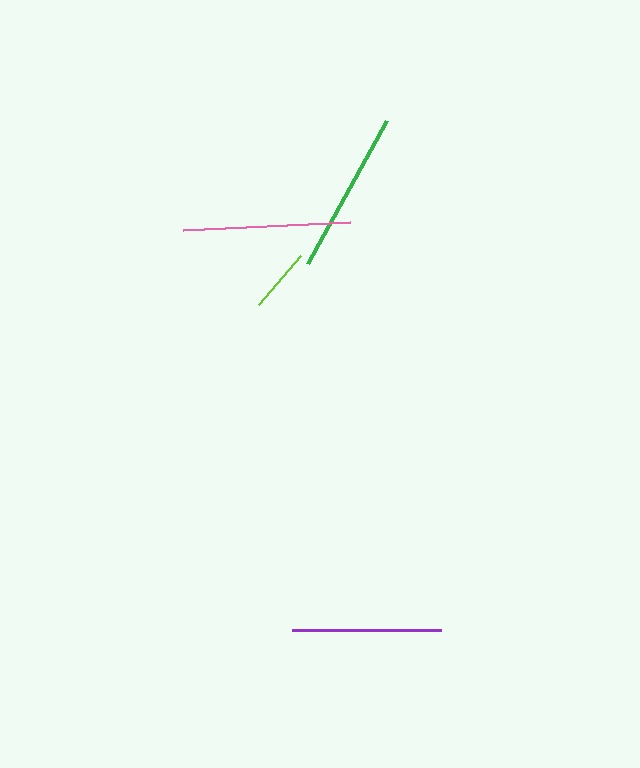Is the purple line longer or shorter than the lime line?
The purple line is longer than the lime line.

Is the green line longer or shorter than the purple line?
The green line is longer than the purple line.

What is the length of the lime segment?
The lime segment is approximately 65 pixels long.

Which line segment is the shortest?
The lime line is the shortest at approximately 65 pixels.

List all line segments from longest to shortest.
From longest to shortest: pink, green, purple, lime.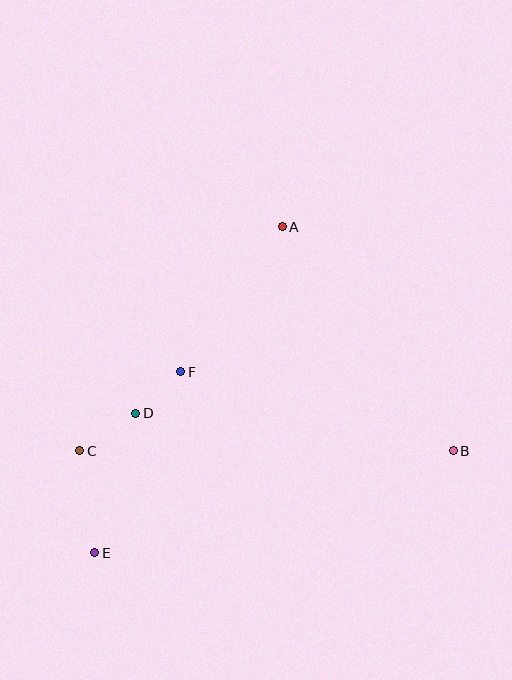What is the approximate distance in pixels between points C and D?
The distance between C and D is approximately 67 pixels.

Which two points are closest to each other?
Points D and F are closest to each other.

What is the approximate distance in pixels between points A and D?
The distance between A and D is approximately 237 pixels.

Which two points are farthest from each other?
Points A and E are farthest from each other.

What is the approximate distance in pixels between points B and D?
The distance between B and D is approximately 320 pixels.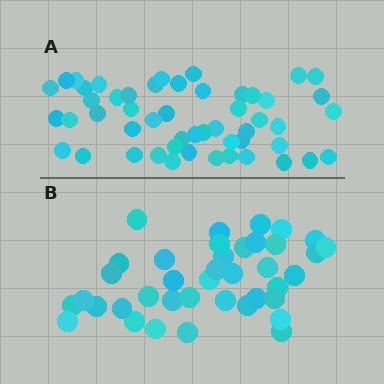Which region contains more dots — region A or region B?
Region A (the top region) has more dots.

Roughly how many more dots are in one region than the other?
Region A has roughly 12 or so more dots than region B.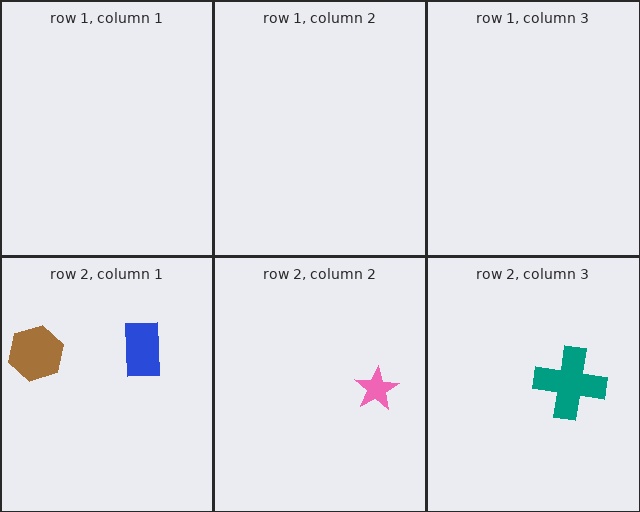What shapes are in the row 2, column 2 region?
The pink star.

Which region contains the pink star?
The row 2, column 2 region.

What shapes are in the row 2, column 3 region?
The teal cross.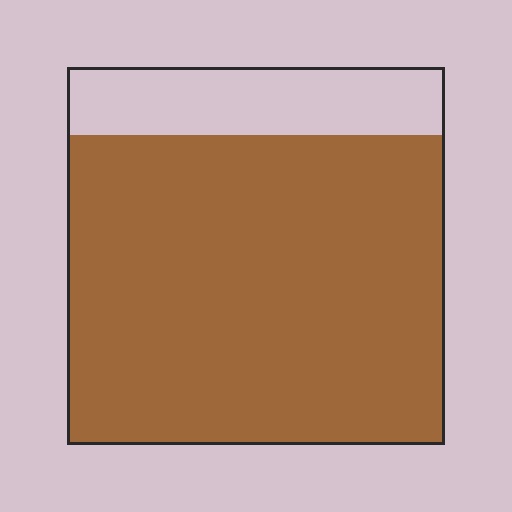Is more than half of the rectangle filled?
Yes.